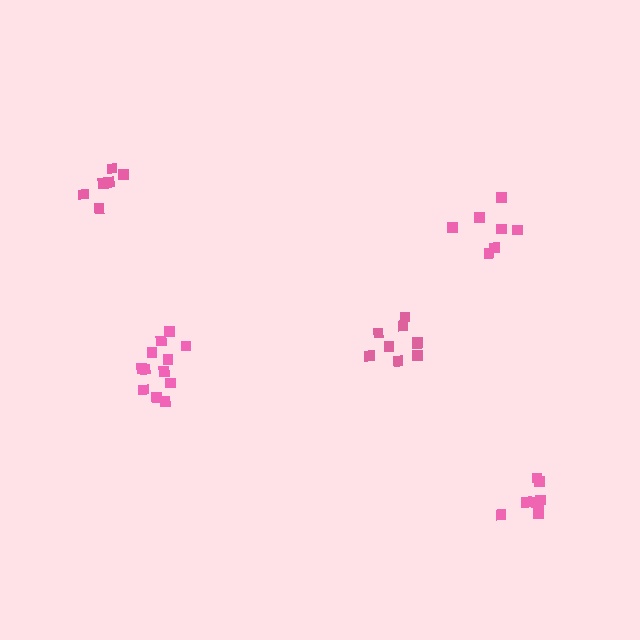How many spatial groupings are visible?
There are 5 spatial groupings.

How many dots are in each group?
Group 1: 12 dots, Group 2: 7 dots, Group 3: 9 dots, Group 4: 9 dots, Group 5: 6 dots (43 total).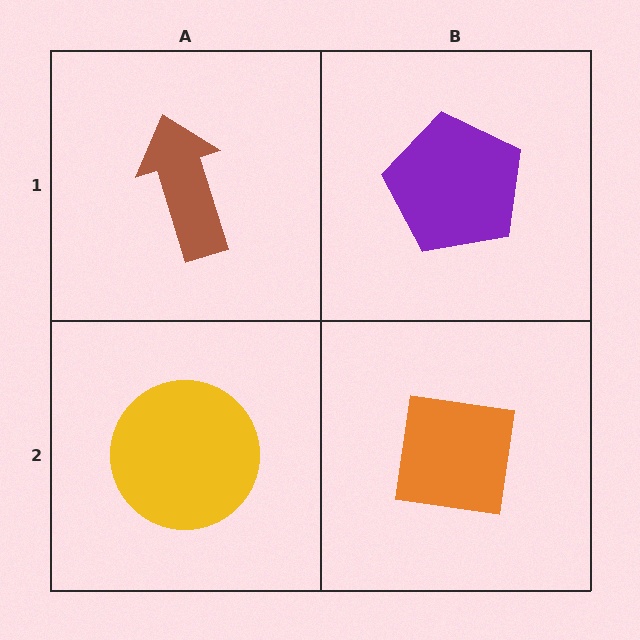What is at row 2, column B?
An orange square.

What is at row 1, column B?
A purple pentagon.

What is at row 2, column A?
A yellow circle.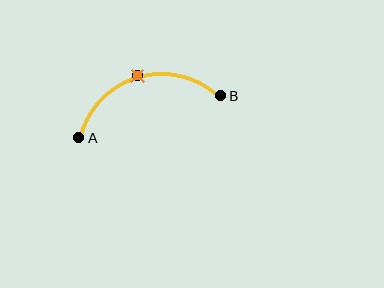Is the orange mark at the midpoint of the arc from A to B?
Yes. The orange mark lies on the arc at equal arc-length from both A and B — it is the arc midpoint.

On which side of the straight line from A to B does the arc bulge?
The arc bulges above the straight line connecting A and B.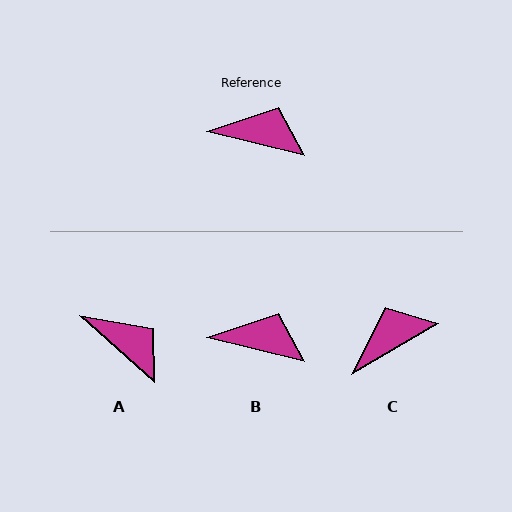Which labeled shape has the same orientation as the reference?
B.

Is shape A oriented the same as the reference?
No, it is off by about 28 degrees.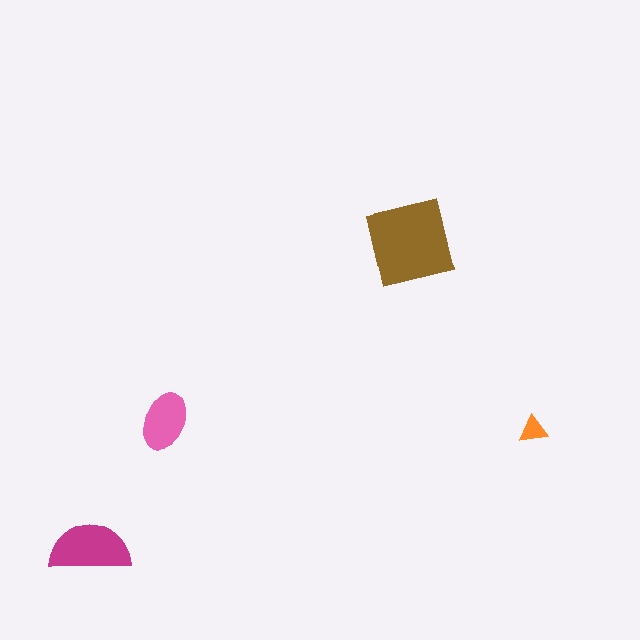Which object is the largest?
The brown square.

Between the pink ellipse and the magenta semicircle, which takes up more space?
The magenta semicircle.